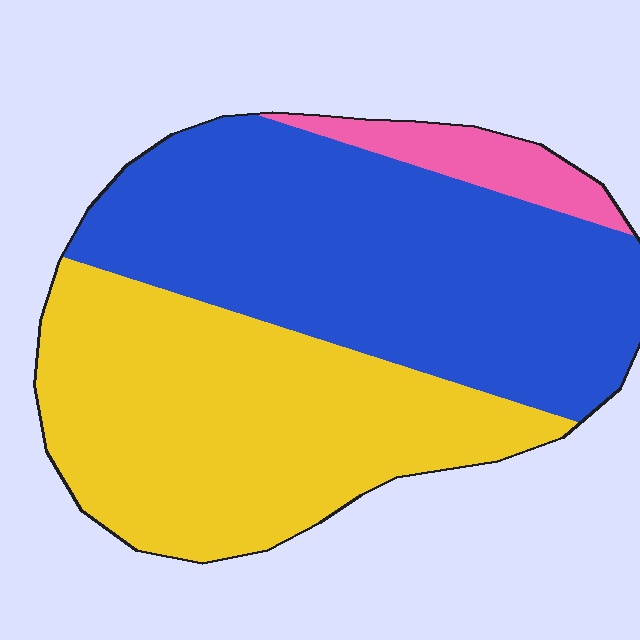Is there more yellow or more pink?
Yellow.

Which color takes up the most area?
Blue, at roughly 50%.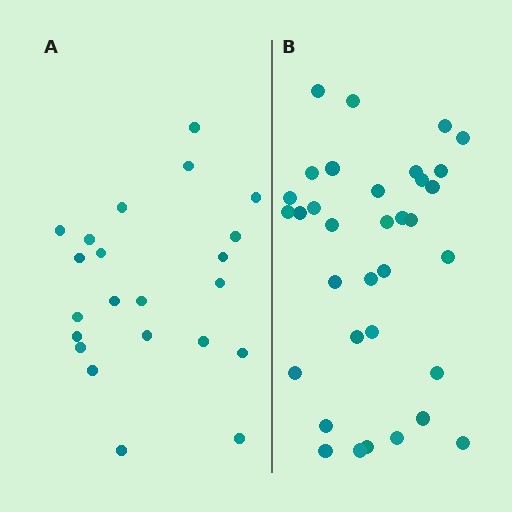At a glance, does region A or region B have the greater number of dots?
Region B (the right region) has more dots.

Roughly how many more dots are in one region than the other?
Region B has roughly 12 or so more dots than region A.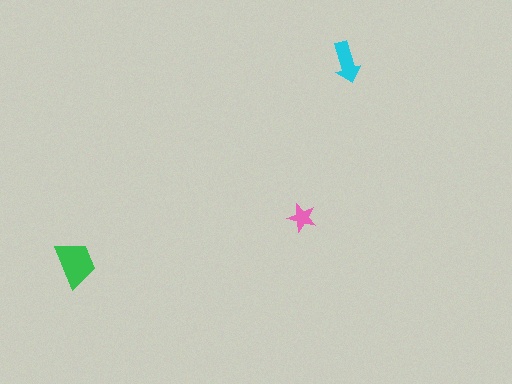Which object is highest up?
The cyan arrow is topmost.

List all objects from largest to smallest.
The green trapezoid, the cyan arrow, the pink star.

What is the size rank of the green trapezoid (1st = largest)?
1st.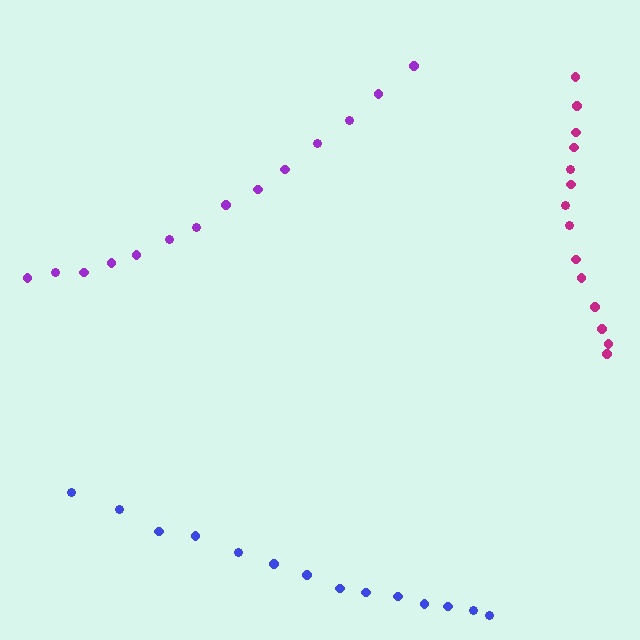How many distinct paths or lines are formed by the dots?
There are 3 distinct paths.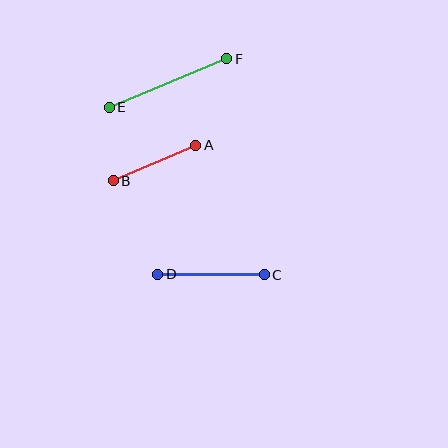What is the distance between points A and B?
The distance is approximately 90 pixels.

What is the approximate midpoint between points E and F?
The midpoint is at approximately (168, 83) pixels.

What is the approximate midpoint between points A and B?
The midpoint is at approximately (155, 163) pixels.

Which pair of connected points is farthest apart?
Points E and F are farthest apart.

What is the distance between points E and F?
The distance is approximately 127 pixels.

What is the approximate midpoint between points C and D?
The midpoint is at approximately (211, 275) pixels.